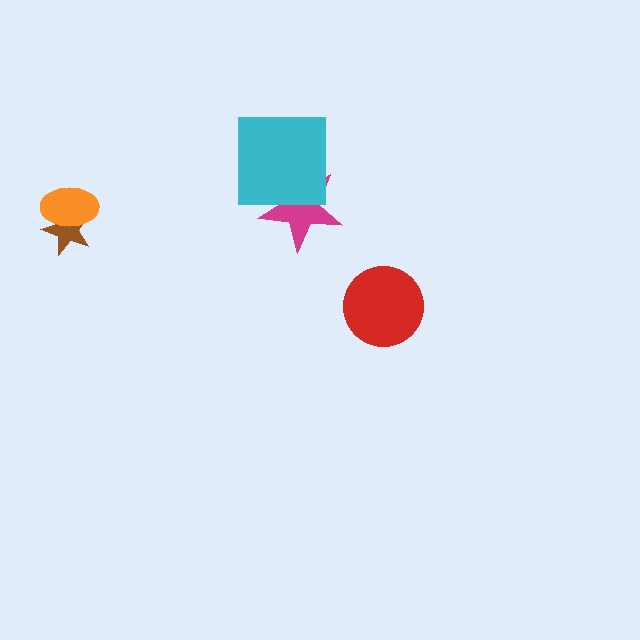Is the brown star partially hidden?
Yes, it is partially covered by another shape.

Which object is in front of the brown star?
The orange ellipse is in front of the brown star.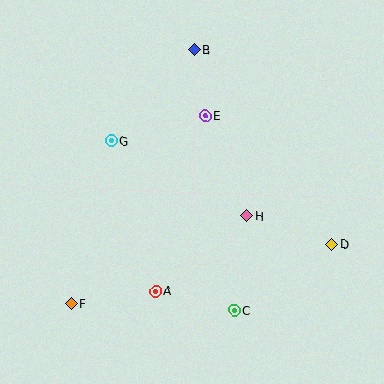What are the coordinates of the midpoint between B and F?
The midpoint between B and F is at (133, 177).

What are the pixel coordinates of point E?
Point E is at (205, 115).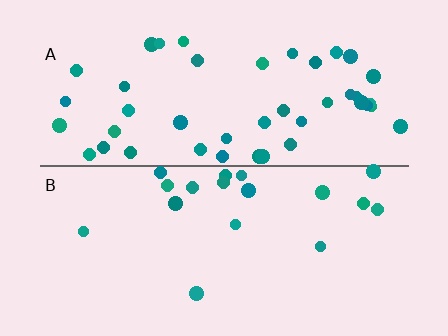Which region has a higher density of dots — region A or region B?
A (the top).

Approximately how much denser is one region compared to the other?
Approximately 2.4× — region A over region B.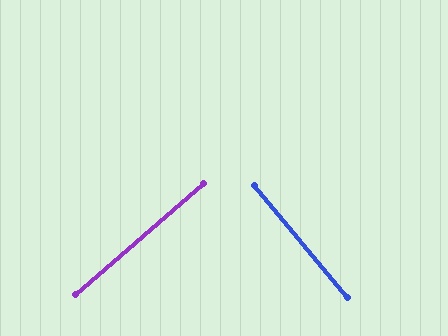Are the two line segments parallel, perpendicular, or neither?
Perpendicular — they meet at approximately 89°.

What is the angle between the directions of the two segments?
Approximately 89 degrees.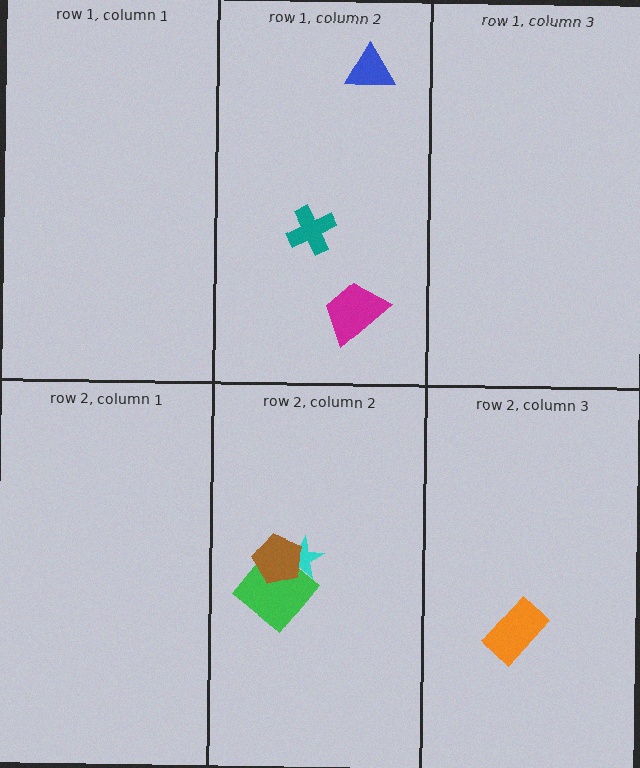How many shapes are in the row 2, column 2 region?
3.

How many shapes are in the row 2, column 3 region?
1.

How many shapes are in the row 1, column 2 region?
3.